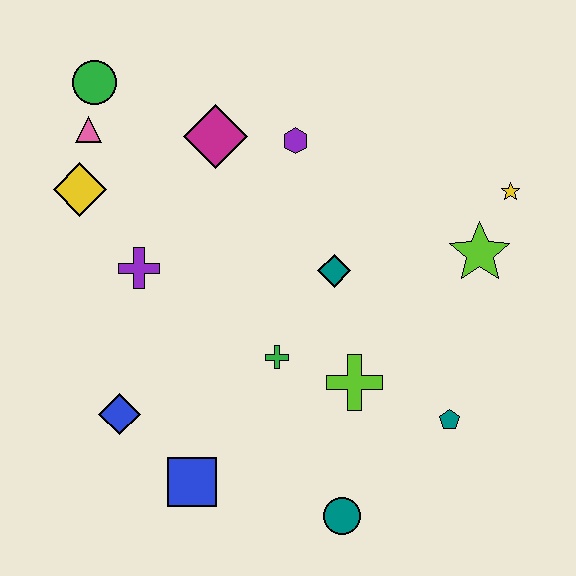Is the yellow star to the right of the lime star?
Yes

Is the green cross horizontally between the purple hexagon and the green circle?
Yes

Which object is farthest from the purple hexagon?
The teal circle is farthest from the purple hexagon.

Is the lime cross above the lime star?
No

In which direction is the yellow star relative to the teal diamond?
The yellow star is to the right of the teal diamond.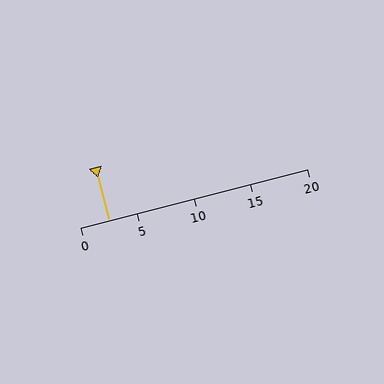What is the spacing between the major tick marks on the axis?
The major ticks are spaced 5 apart.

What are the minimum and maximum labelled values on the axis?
The axis runs from 0 to 20.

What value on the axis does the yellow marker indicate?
The marker indicates approximately 2.5.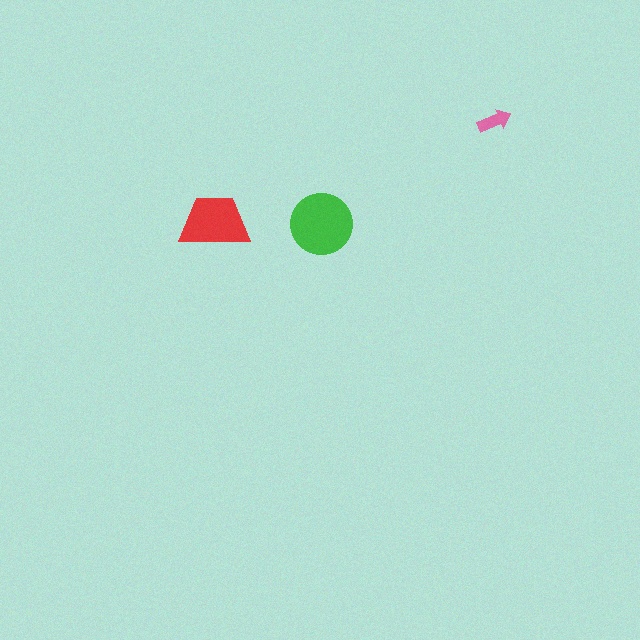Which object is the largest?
The green circle.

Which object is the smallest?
The pink arrow.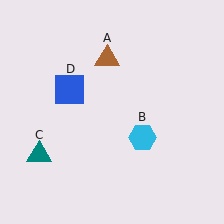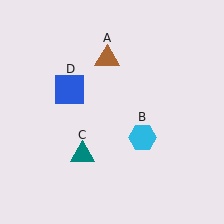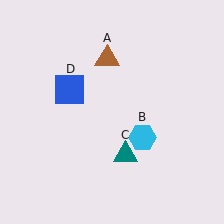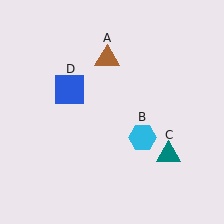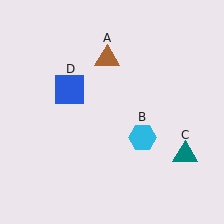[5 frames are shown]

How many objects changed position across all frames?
1 object changed position: teal triangle (object C).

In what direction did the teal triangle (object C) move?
The teal triangle (object C) moved right.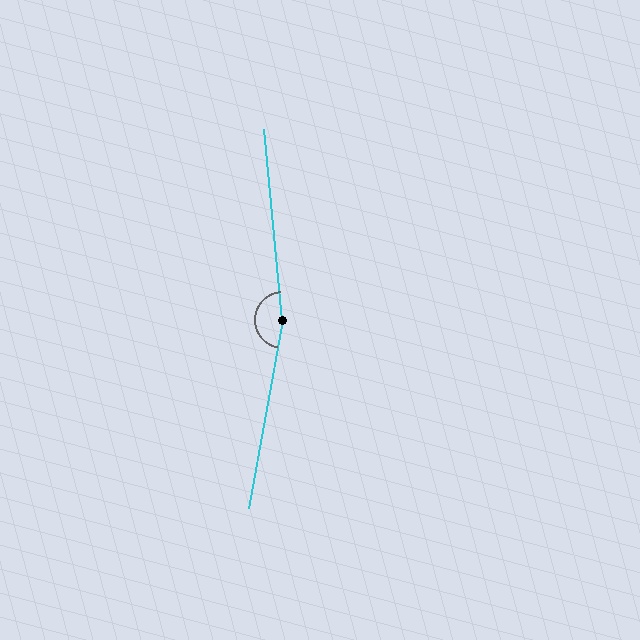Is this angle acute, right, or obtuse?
It is obtuse.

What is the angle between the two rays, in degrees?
Approximately 164 degrees.